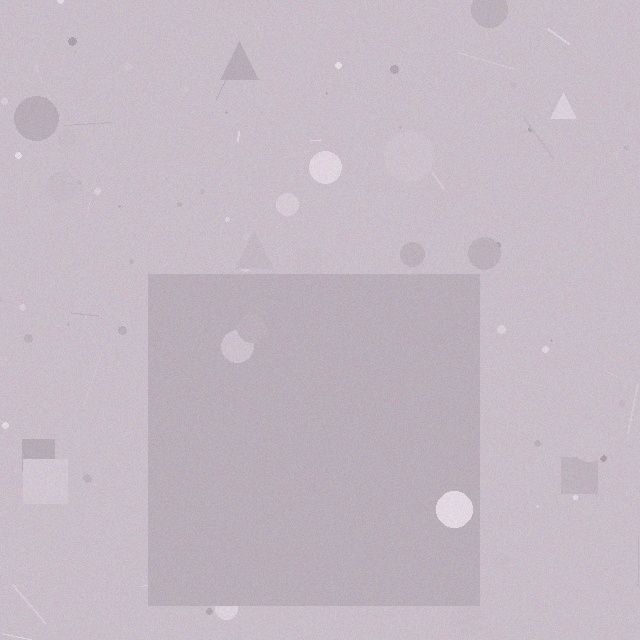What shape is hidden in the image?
A square is hidden in the image.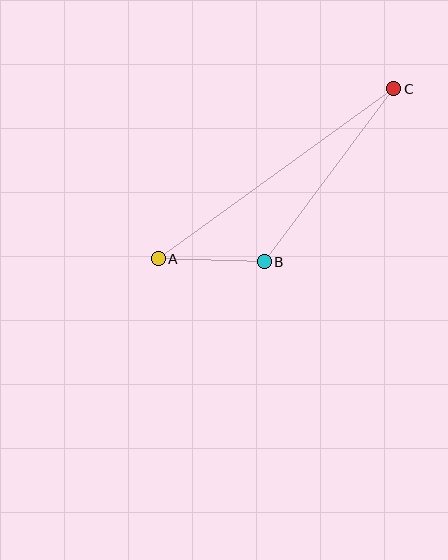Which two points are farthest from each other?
Points A and C are farthest from each other.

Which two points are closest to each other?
Points A and B are closest to each other.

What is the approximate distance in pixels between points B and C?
The distance between B and C is approximately 216 pixels.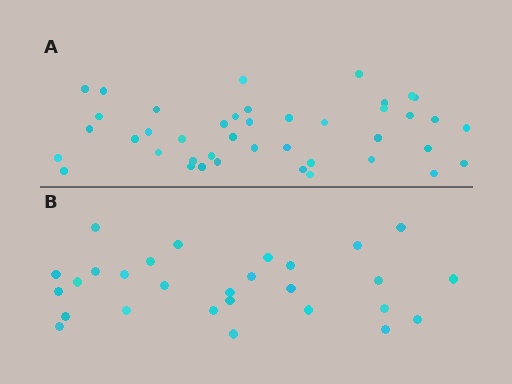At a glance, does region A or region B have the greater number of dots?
Region A (the top region) has more dots.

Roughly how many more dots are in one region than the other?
Region A has approximately 15 more dots than region B.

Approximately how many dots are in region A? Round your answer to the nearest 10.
About 40 dots. (The exact count is 42, which rounds to 40.)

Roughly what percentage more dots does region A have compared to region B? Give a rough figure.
About 50% more.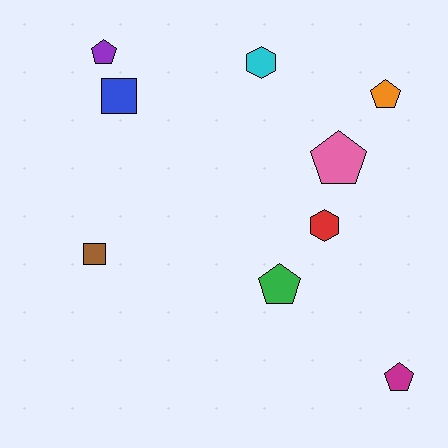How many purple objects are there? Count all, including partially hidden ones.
There is 1 purple object.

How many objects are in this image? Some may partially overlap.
There are 9 objects.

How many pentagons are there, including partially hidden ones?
There are 5 pentagons.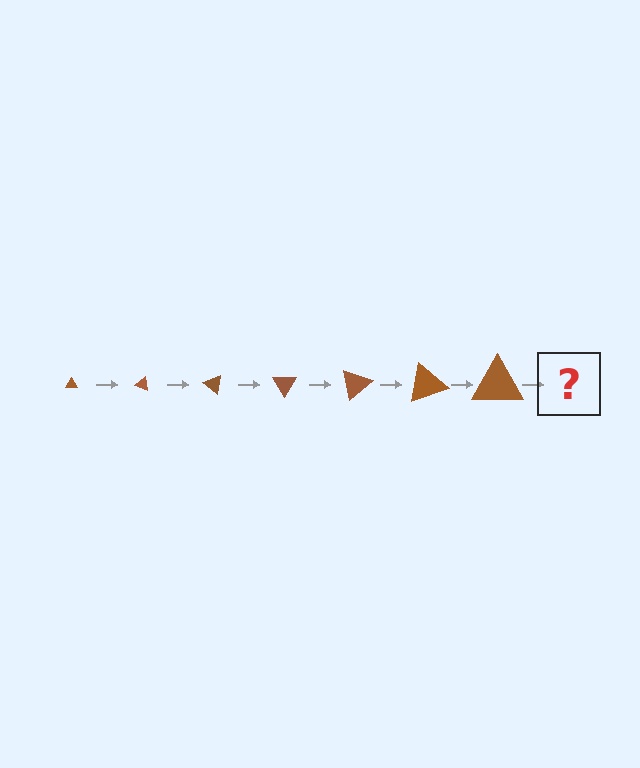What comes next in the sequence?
The next element should be a triangle, larger than the previous one and rotated 140 degrees from the start.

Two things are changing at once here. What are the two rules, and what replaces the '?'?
The two rules are that the triangle grows larger each step and it rotates 20 degrees each step. The '?' should be a triangle, larger than the previous one and rotated 140 degrees from the start.